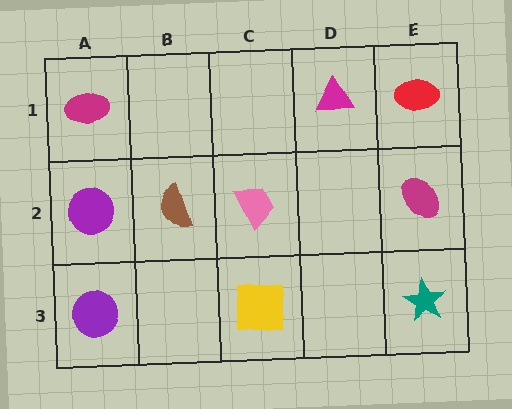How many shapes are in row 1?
3 shapes.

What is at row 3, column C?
A yellow square.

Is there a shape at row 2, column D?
No, that cell is empty.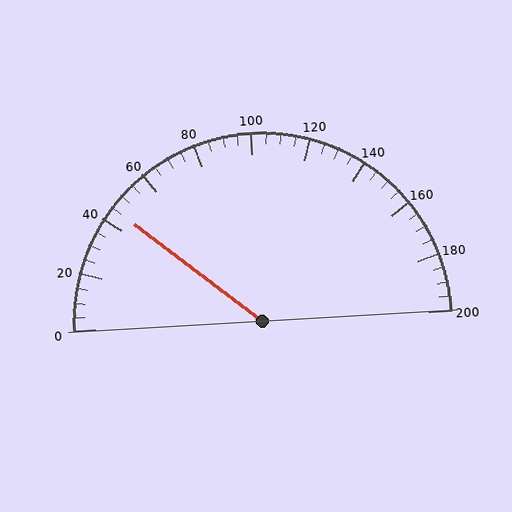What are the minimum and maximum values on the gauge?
The gauge ranges from 0 to 200.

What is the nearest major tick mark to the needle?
The nearest major tick mark is 40.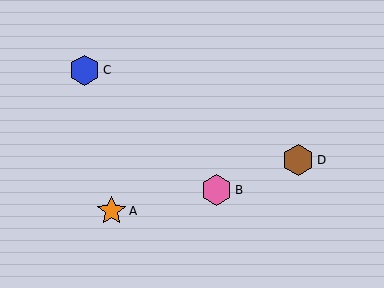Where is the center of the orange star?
The center of the orange star is at (112, 211).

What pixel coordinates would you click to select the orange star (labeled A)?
Click at (112, 211) to select the orange star A.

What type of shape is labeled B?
Shape B is a pink hexagon.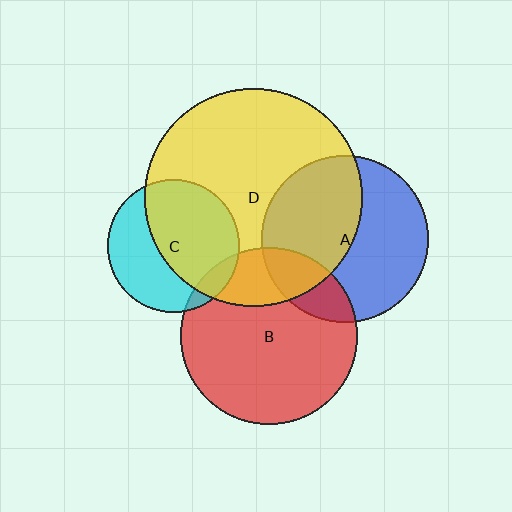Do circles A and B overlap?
Yes.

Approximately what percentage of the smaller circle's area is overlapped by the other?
Approximately 20%.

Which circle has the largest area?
Circle D (yellow).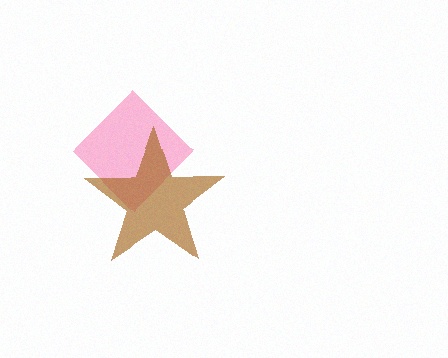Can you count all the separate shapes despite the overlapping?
Yes, there are 2 separate shapes.